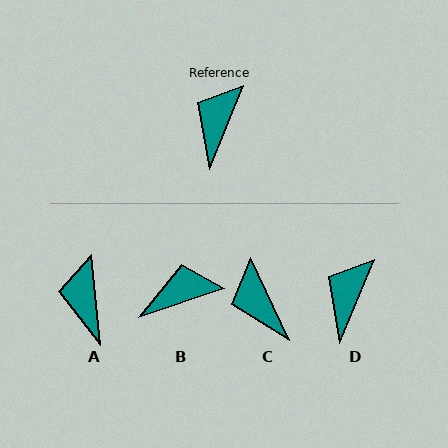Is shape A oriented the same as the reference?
No, it is off by about 28 degrees.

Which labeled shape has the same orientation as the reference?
D.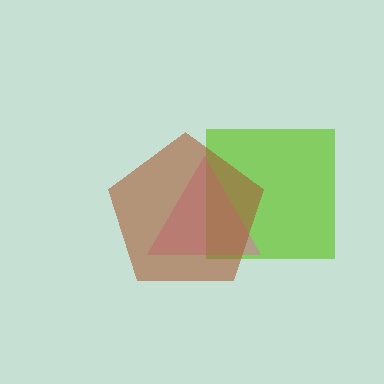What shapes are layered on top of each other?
The layered shapes are: a lime square, a pink triangle, a brown pentagon.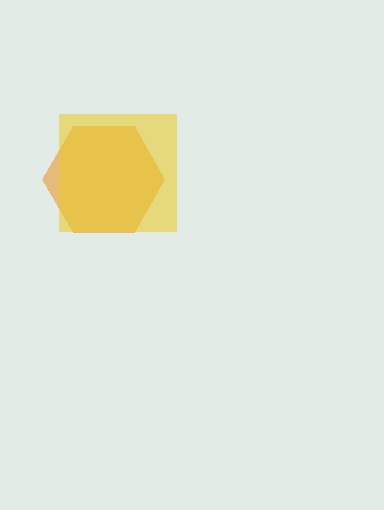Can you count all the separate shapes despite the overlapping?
Yes, there are 2 separate shapes.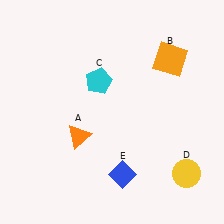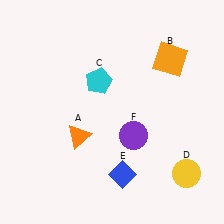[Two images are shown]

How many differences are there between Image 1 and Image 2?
There is 1 difference between the two images.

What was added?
A purple circle (F) was added in Image 2.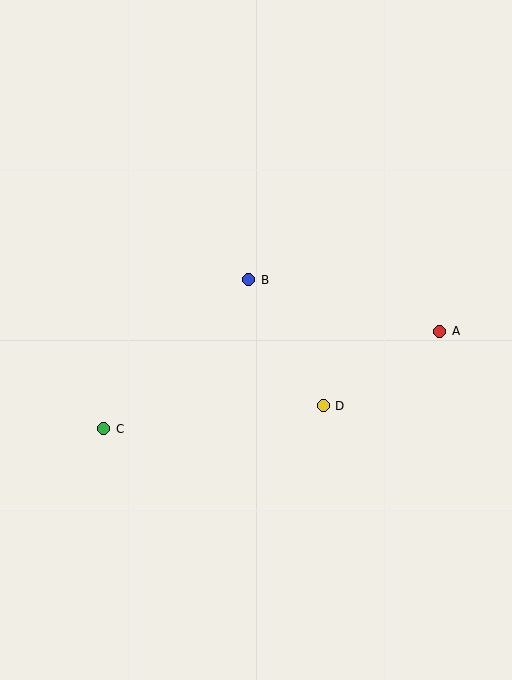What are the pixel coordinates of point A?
Point A is at (440, 331).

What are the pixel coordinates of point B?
Point B is at (249, 280).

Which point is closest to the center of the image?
Point B at (249, 280) is closest to the center.